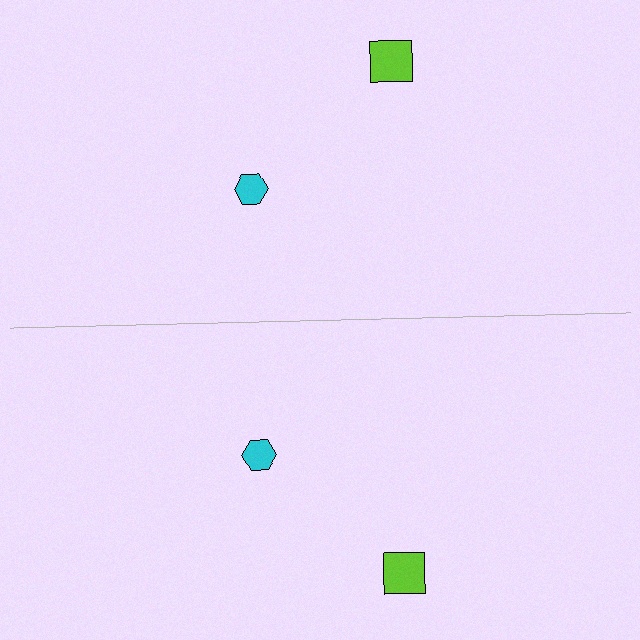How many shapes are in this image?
There are 4 shapes in this image.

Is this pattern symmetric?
Yes, this pattern has bilateral (reflection) symmetry.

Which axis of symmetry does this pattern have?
The pattern has a horizontal axis of symmetry running through the center of the image.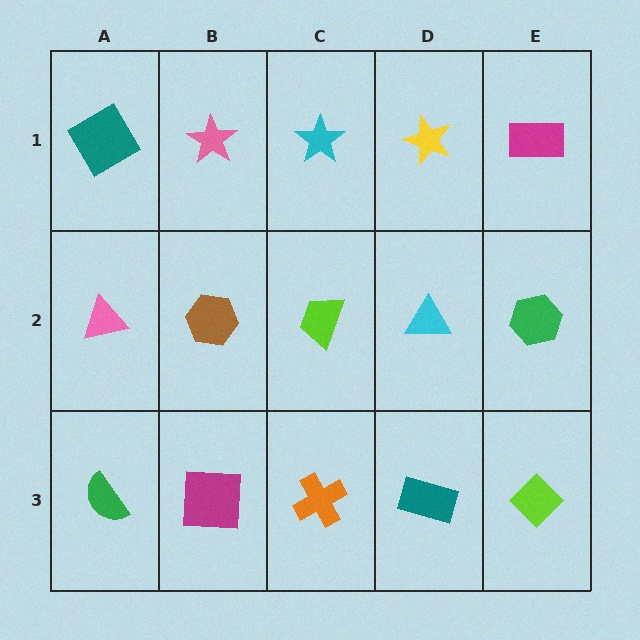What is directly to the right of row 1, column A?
A pink star.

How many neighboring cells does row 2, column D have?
4.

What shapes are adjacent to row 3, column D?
A cyan triangle (row 2, column D), an orange cross (row 3, column C), a lime diamond (row 3, column E).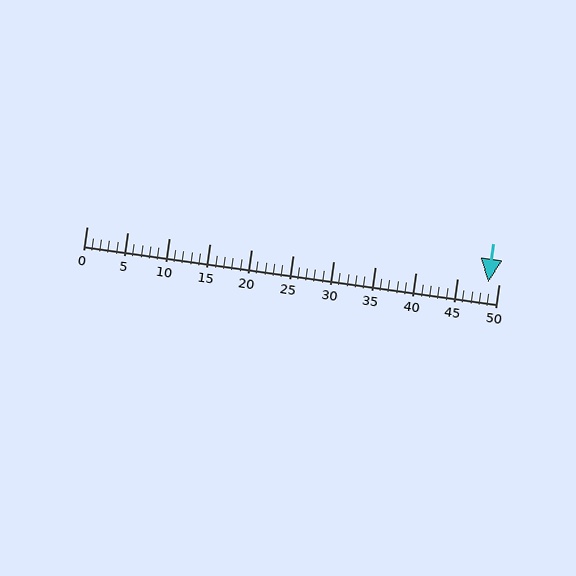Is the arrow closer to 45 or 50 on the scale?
The arrow is closer to 50.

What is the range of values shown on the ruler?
The ruler shows values from 0 to 50.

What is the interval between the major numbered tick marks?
The major tick marks are spaced 5 units apart.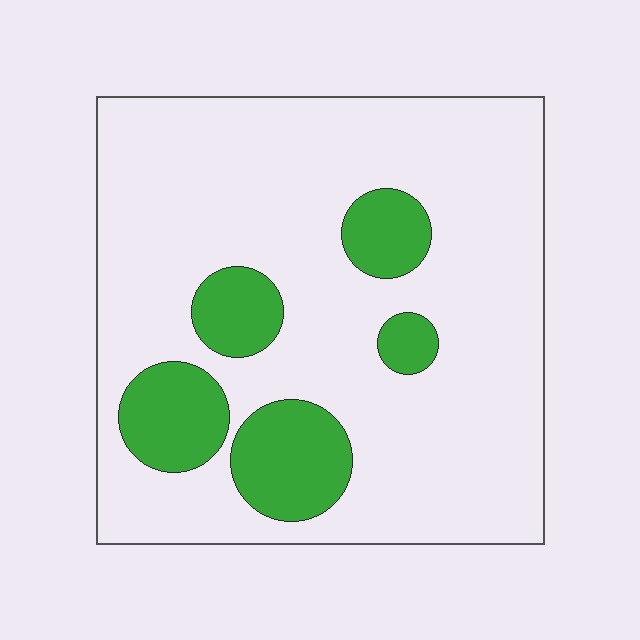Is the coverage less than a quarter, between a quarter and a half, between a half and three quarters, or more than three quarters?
Less than a quarter.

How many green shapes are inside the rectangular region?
5.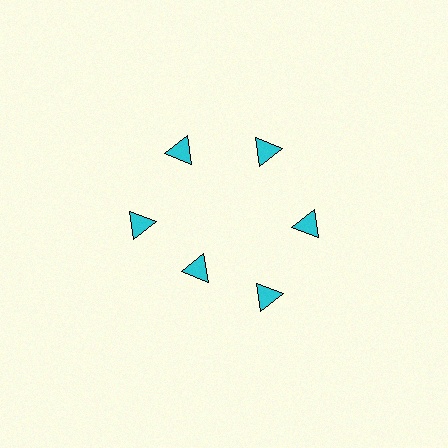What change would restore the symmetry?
The symmetry would be restored by moving it outward, back onto the ring so that all 6 triangles sit at equal angles and equal distance from the center.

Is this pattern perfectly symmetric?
No. The 6 cyan triangles are arranged in a ring, but one element near the 7 o'clock position is pulled inward toward the center, breaking the 6-fold rotational symmetry.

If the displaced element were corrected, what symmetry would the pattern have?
It would have 6-fold rotational symmetry — the pattern would map onto itself every 60 degrees.